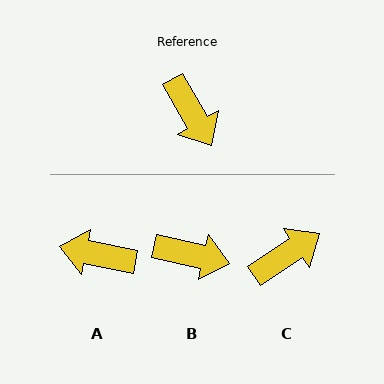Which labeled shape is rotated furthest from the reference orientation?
A, about 132 degrees away.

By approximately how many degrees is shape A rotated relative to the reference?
Approximately 132 degrees clockwise.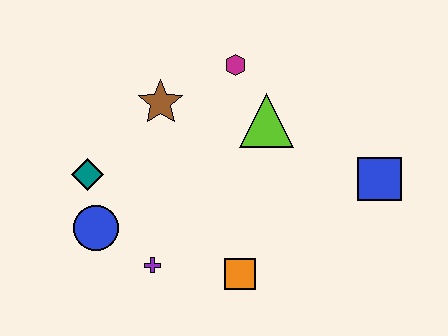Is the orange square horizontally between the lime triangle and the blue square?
No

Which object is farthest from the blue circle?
The blue square is farthest from the blue circle.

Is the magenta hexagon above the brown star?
Yes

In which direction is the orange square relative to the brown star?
The orange square is below the brown star.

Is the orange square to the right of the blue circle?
Yes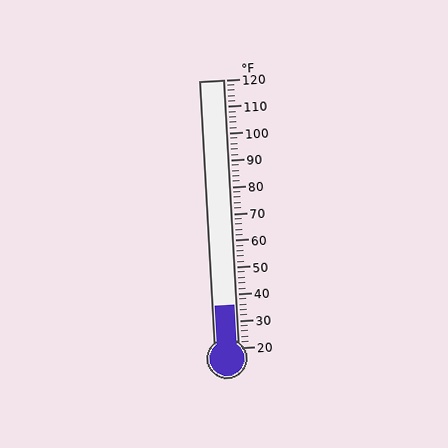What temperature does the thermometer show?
The thermometer shows approximately 36°F.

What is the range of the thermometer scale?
The thermometer scale ranges from 20°F to 120°F.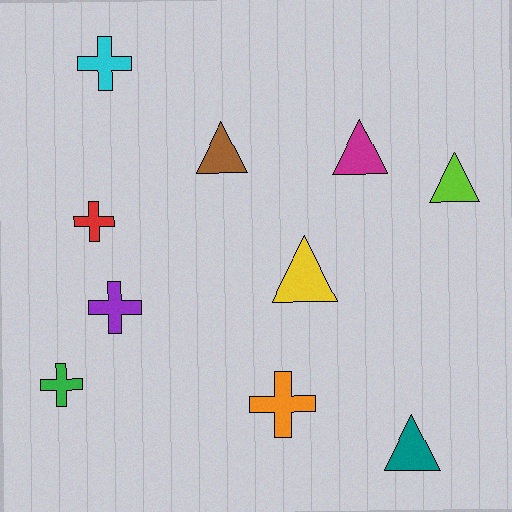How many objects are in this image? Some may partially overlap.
There are 10 objects.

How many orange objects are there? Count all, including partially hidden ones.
There is 1 orange object.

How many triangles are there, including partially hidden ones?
There are 5 triangles.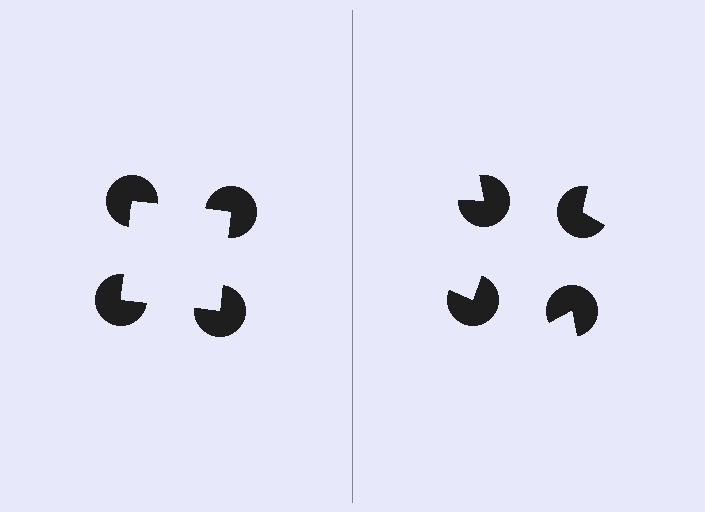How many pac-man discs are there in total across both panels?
8 — 4 on each side.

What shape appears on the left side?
An illusory square.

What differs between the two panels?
The pac-man discs are positioned identically on both sides; only the wedge orientations differ. On the left they align to a square; on the right they are misaligned.